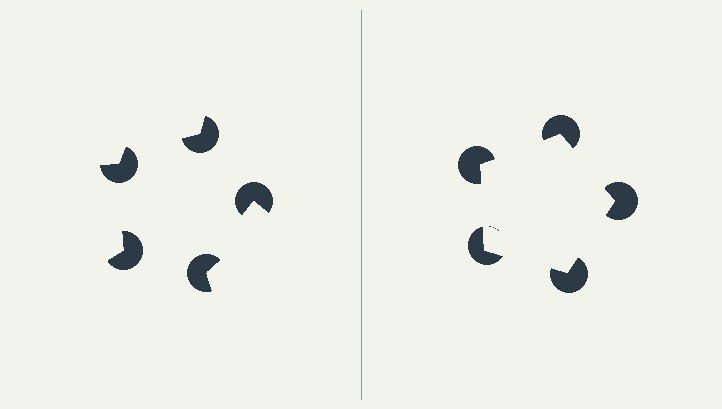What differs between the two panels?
The pac-man discs are positioned identically on both sides; only the wedge orientations differ. On the right they align to a pentagon; on the left they are misaligned.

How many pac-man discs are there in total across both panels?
10 — 5 on each side.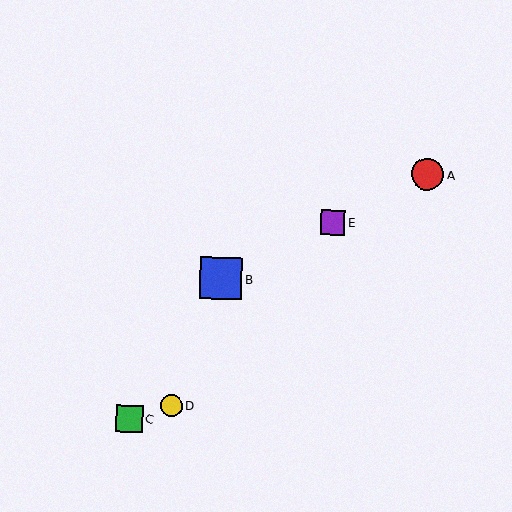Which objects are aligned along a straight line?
Objects A, B, E are aligned along a straight line.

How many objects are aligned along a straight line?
3 objects (A, B, E) are aligned along a straight line.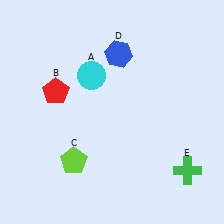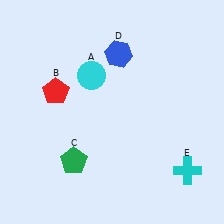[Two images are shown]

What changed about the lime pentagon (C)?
In Image 1, C is lime. In Image 2, it changed to green.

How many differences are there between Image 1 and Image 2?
There are 2 differences between the two images.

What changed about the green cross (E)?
In Image 1, E is green. In Image 2, it changed to cyan.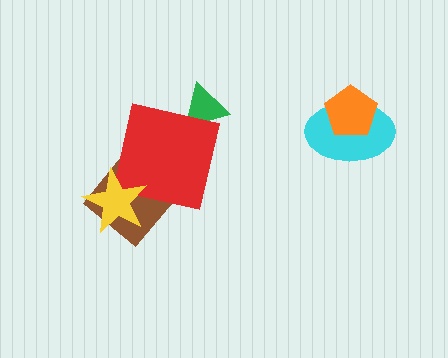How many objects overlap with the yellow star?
2 objects overlap with the yellow star.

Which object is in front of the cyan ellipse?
The orange pentagon is in front of the cyan ellipse.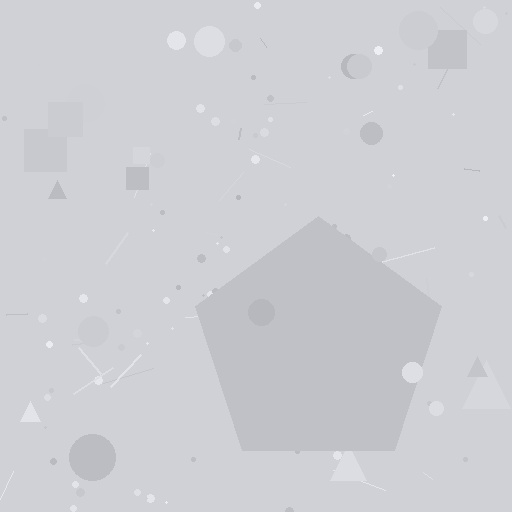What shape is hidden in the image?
A pentagon is hidden in the image.